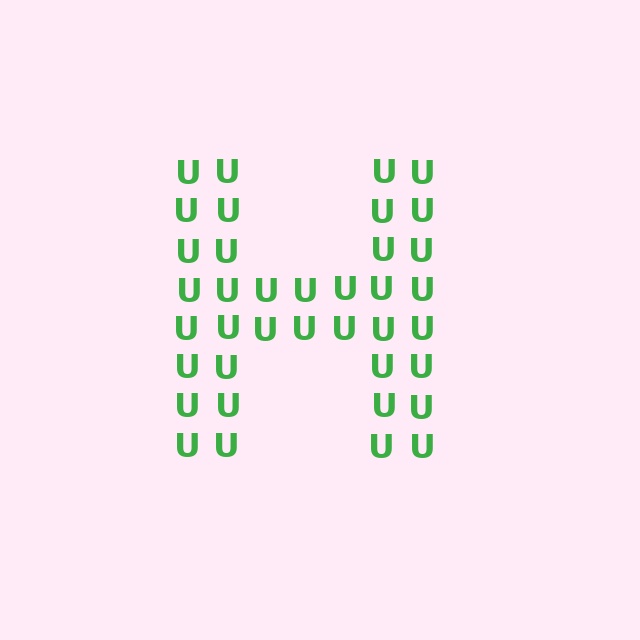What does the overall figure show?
The overall figure shows the letter H.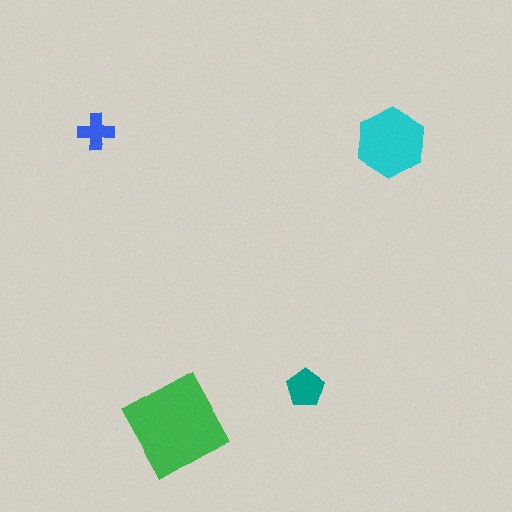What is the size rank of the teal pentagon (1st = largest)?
3rd.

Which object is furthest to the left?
The blue cross is leftmost.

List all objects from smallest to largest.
The blue cross, the teal pentagon, the cyan hexagon, the green diamond.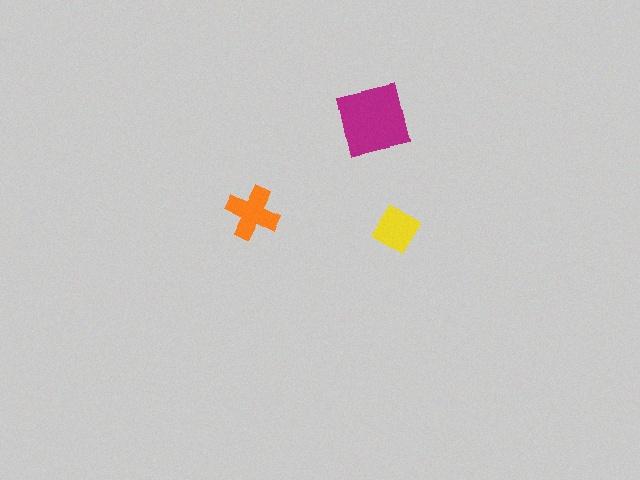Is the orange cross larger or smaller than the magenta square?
Smaller.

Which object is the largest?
The magenta square.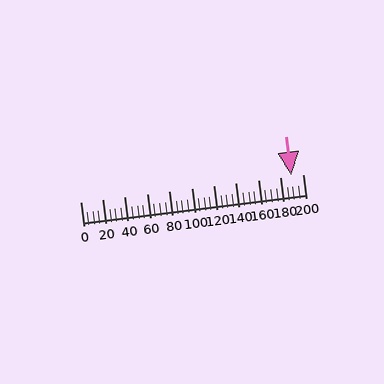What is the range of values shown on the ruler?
The ruler shows values from 0 to 200.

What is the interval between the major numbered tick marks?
The major tick marks are spaced 20 units apart.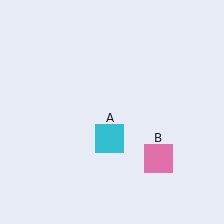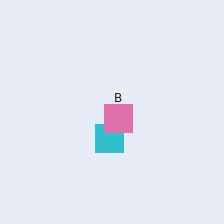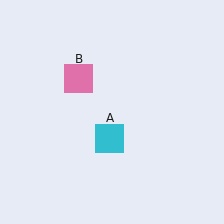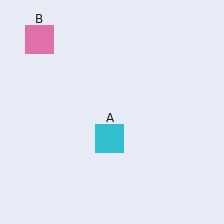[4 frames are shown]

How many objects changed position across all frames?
1 object changed position: pink square (object B).